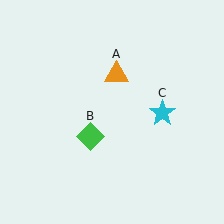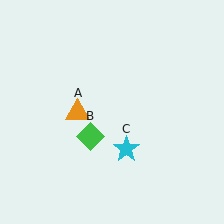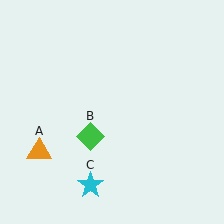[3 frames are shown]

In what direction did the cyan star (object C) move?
The cyan star (object C) moved down and to the left.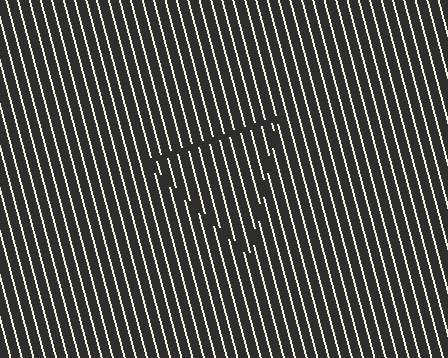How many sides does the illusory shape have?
3 sides — the line-ends trace a triangle.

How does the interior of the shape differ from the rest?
The interior of the shape contains the same grating, shifted by half a period — the contour is defined by the phase discontinuity where line-ends from the inner and outer gratings abut.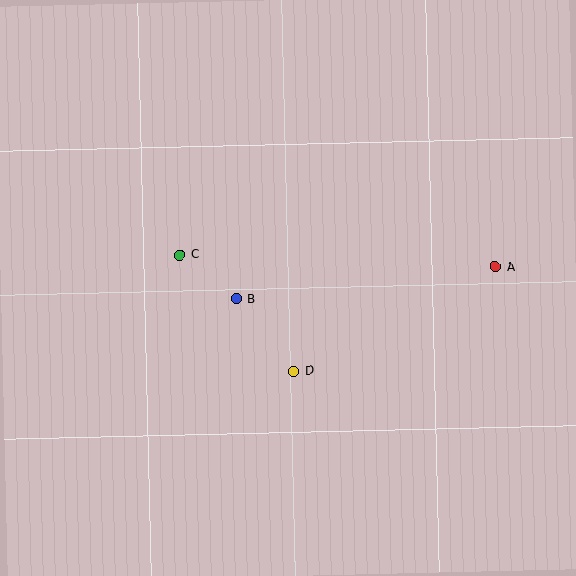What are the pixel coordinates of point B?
Point B is at (237, 299).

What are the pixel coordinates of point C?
Point C is at (180, 255).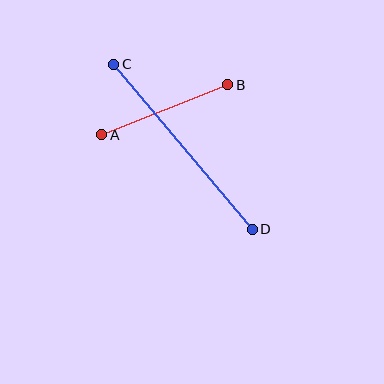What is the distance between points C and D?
The distance is approximately 215 pixels.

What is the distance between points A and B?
The distance is approximately 136 pixels.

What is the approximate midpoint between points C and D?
The midpoint is at approximately (183, 147) pixels.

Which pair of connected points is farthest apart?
Points C and D are farthest apart.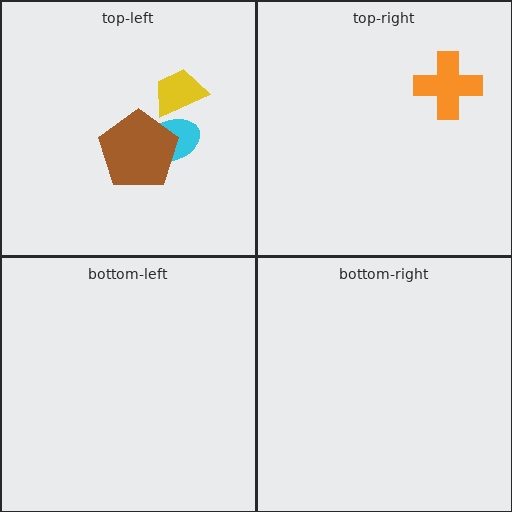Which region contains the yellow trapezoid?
The top-left region.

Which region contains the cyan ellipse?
The top-left region.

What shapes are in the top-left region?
The cyan ellipse, the yellow trapezoid, the brown pentagon.